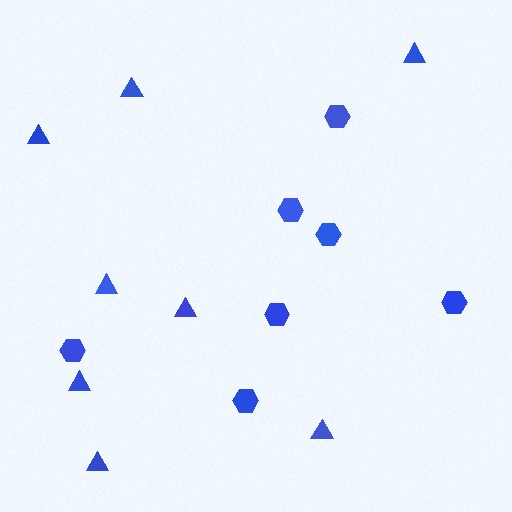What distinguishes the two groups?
There are 2 groups: one group of hexagons (7) and one group of triangles (8).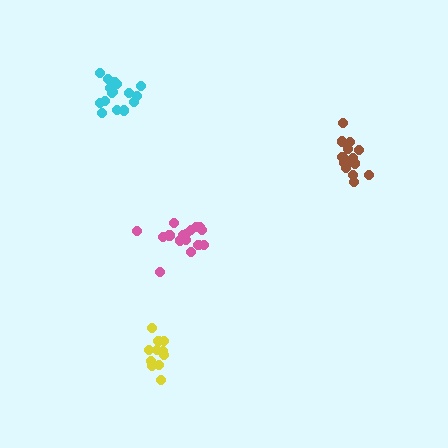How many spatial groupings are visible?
There are 4 spatial groupings.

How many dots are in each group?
Group 1: 11 dots, Group 2: 17 dots, Group 3: 16 dots, Group 4: 16 dots (60 total).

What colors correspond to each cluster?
The clusters are colored: yellow, brown, pink, cyan.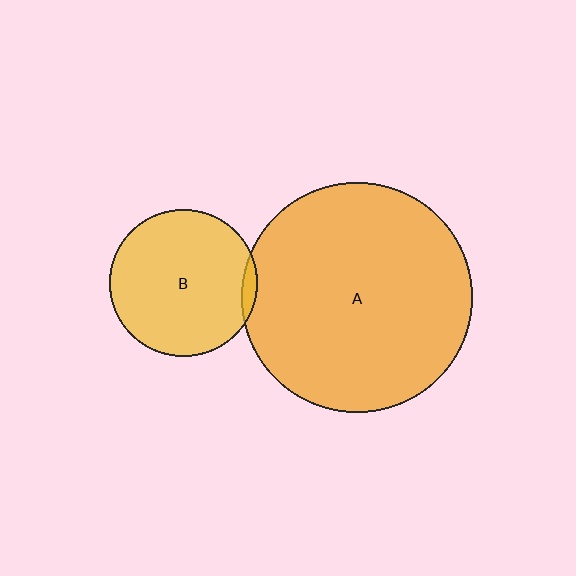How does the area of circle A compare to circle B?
Approximately 2.4 times.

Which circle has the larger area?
Circle A (orange).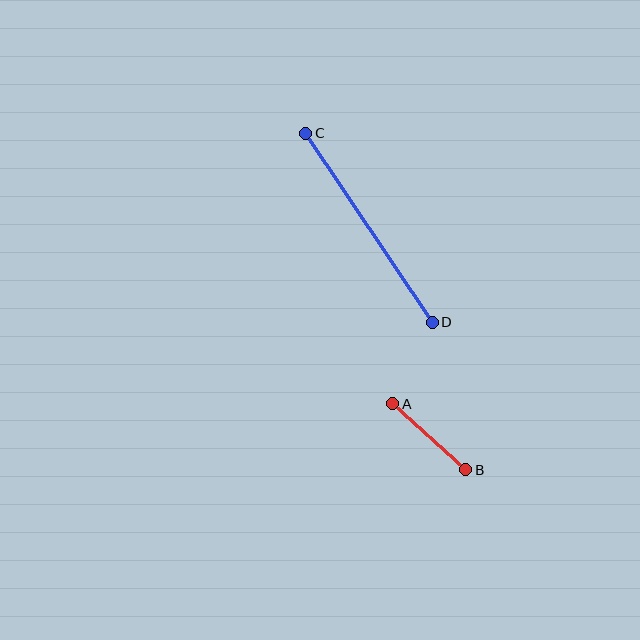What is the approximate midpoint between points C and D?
The midpoint is at approximately (369, 228) pixels.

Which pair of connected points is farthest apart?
Points C and D are farthest apart.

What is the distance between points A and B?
The distance is approximately 98 pixels.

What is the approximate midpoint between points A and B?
The midpoint is at approximately (429, 437) pixels.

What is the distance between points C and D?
The distance is approximately 227 pixels.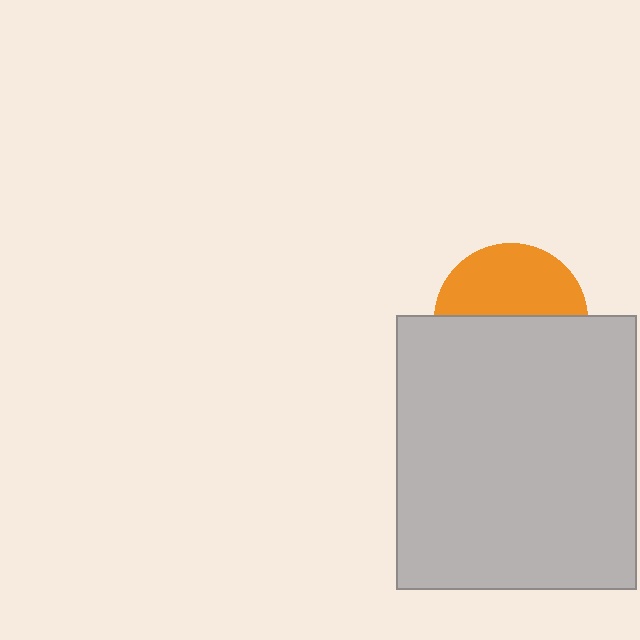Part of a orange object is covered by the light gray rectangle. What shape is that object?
It is a circle.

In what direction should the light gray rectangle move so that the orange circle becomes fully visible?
The light gray rectangle should move down. That is the shortest direction to clear the overlap and leave the orange circle fully visible.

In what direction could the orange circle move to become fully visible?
The orange circle could move up. That would shift it out from behind the light gray rectangle entirely.